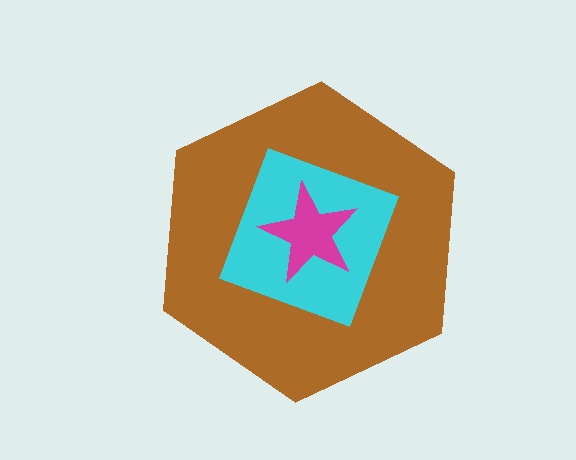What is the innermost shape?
The magenta star.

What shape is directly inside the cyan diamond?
The magenta star.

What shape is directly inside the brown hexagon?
The cyan diamond.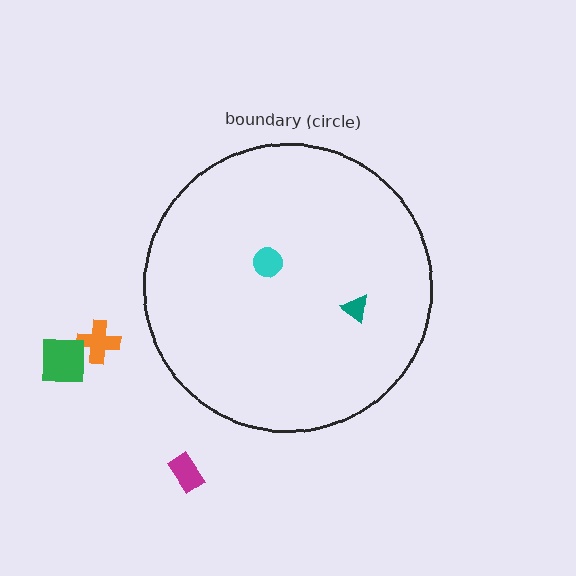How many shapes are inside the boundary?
2 inside, 3 outside.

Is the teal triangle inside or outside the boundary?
Inside.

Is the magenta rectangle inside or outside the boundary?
Outside.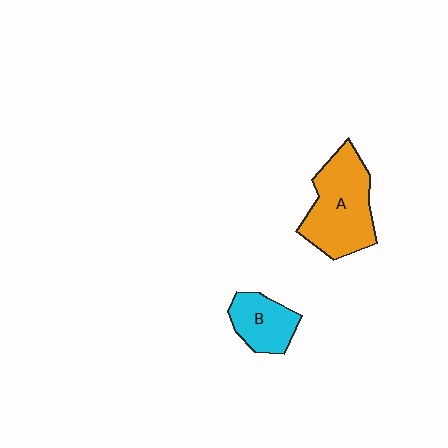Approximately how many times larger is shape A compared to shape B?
Approximately 1.8 times.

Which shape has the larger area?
Shape A (orange).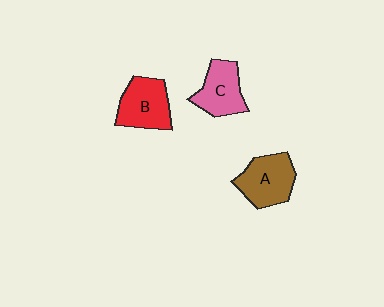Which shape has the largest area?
Shape A (brown).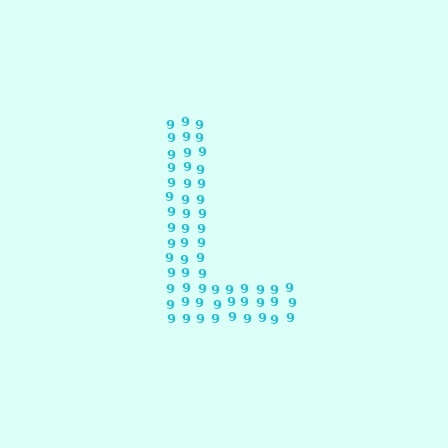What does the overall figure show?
The overall figure shows the letter L.